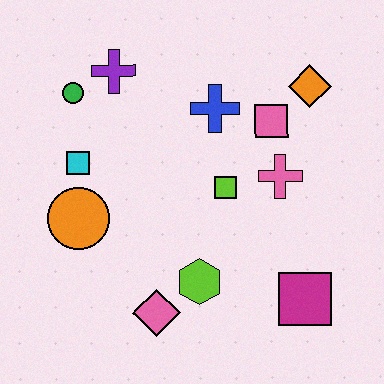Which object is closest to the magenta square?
The lime hexagon is closest to the magenta square.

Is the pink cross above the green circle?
No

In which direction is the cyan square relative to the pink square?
The cyan square is to the left of the pink square.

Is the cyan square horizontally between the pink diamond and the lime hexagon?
No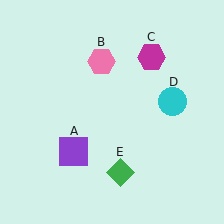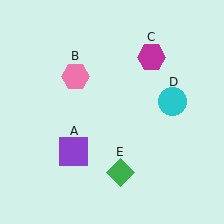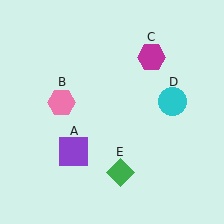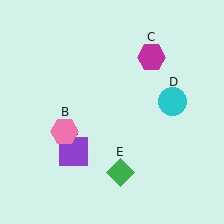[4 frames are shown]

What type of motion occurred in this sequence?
The pink hexagon (object B) rotated counterclockwise around the center of the scene.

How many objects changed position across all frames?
1 object changed position: pink hexagon (object B).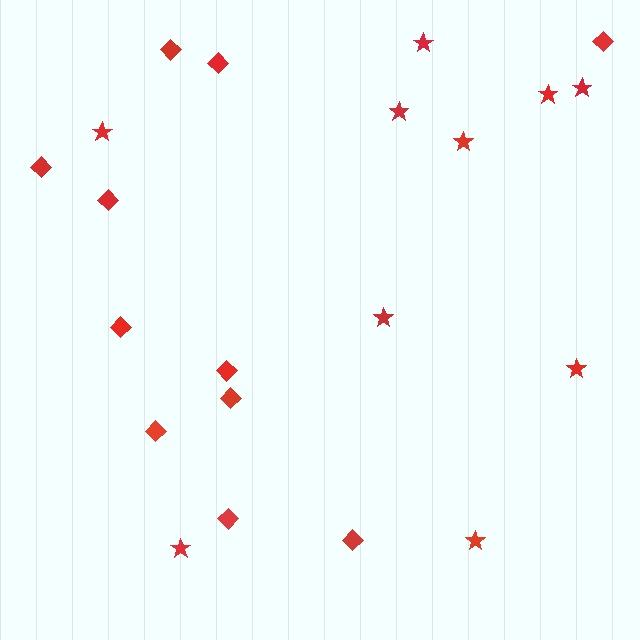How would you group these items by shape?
There are 2 groups: one group of diamonds (11) and one group of stars (10).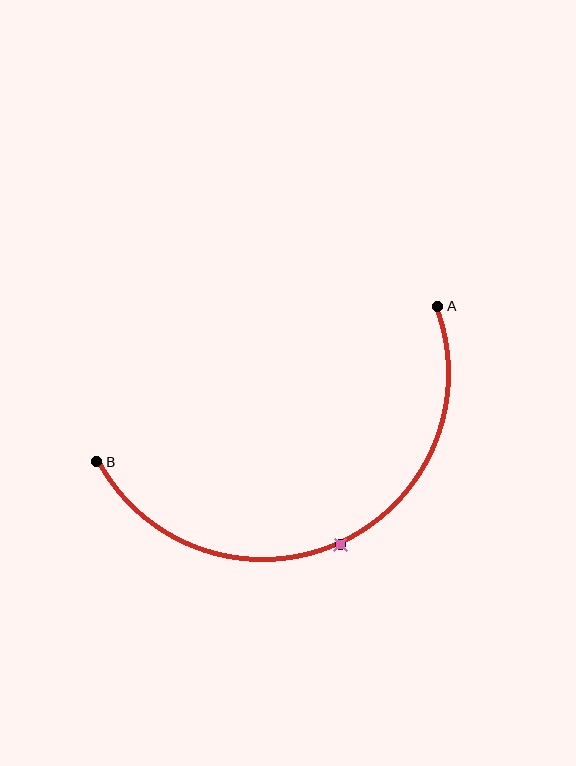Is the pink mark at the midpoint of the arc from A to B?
Yes. The pink mark lies on the arc at equal arc-length from both A and B — it is the arc midpoint.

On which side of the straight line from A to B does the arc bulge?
The arc bulges below the straight line connecting A and B.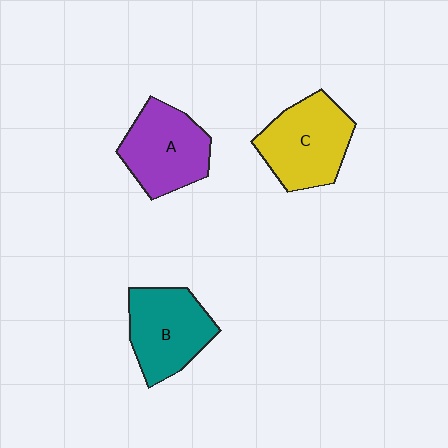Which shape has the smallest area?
Shape B (teal).